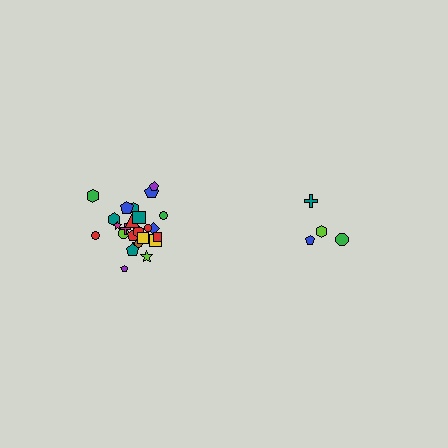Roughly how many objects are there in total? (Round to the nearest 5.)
Roughly 30 objects in total.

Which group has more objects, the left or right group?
The left group.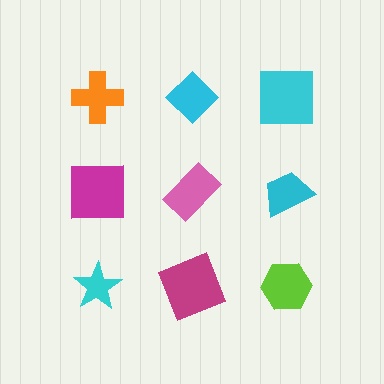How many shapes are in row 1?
3 shapes.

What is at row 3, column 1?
A cyan star.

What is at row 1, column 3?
A cyan square.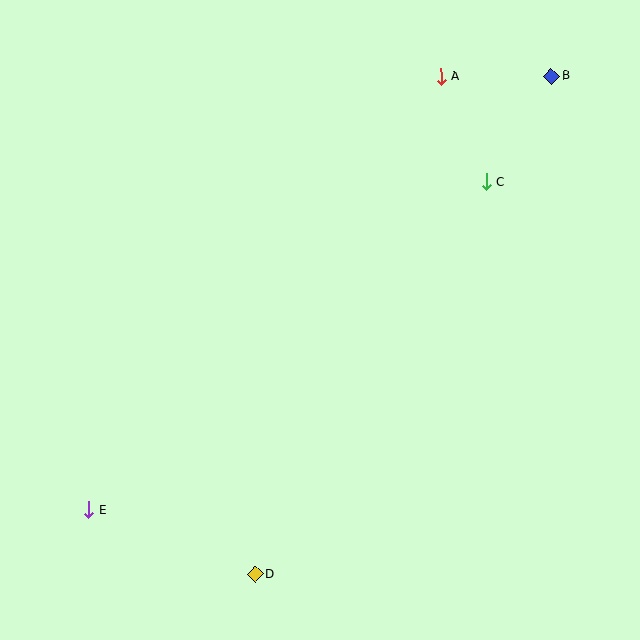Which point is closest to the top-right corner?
Point B is closest to the top-right corner.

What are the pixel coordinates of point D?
Point D is at (255, 574).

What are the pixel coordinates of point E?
Point E is at (89, 510).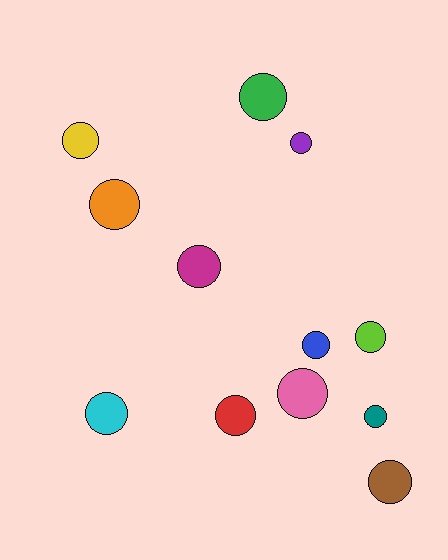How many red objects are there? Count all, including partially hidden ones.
There is 1 red object.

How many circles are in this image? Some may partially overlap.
There are 12 circles.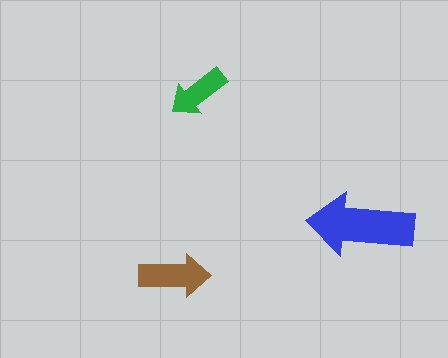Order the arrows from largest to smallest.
the blue one, the brown one, the green one.